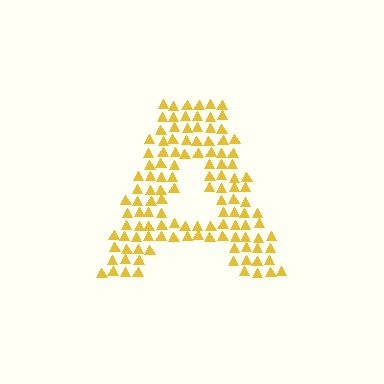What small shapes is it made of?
It is made of small triangles.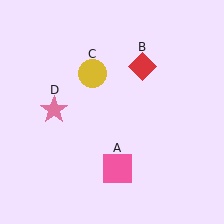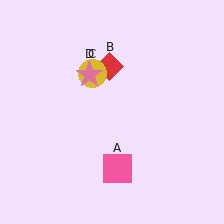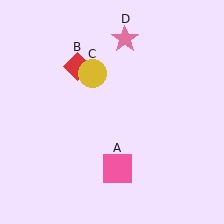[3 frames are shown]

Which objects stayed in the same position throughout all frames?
Pink square (object A) and yellow circle (object C) remained stationary.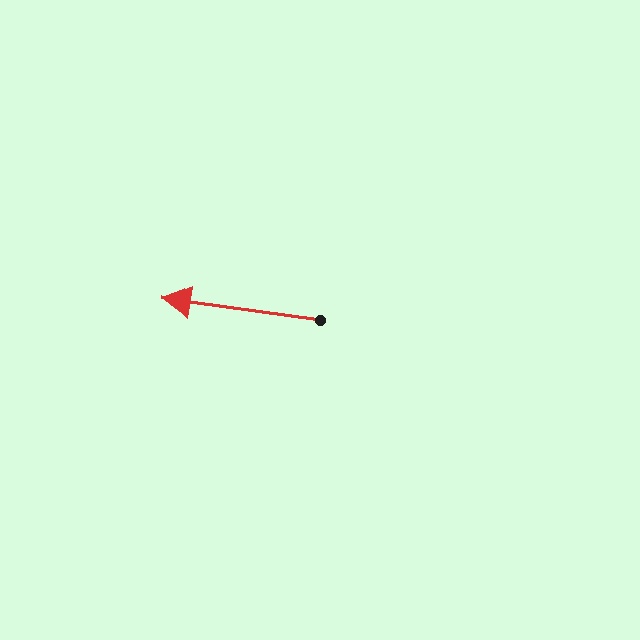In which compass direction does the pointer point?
West.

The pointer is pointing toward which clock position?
Roughly 9 o'clock.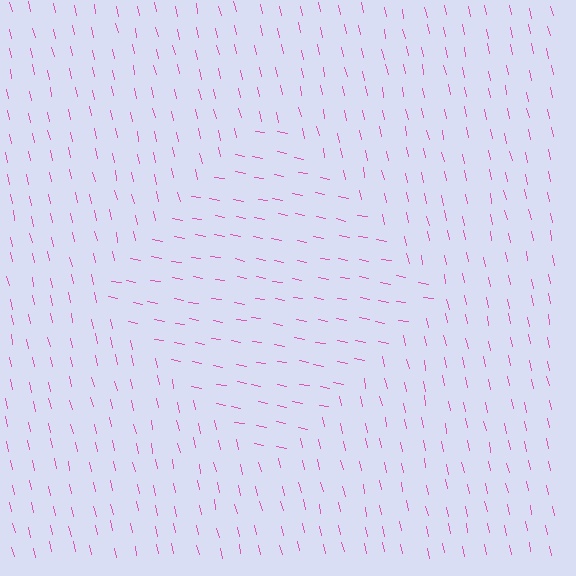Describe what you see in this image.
The image is filled with small pink line segments. A diamond region in the image has lines oriented differently from the surrounding lines, creating a visible texture boundary.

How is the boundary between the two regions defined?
The boundary is defined purely by a change in line orientation (approximately 68 degrees difference). All lines are the same color and thickness.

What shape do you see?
I see a diamond.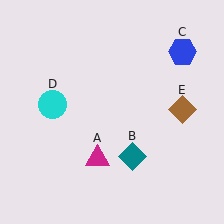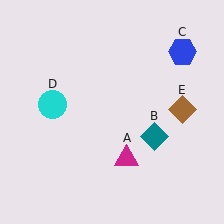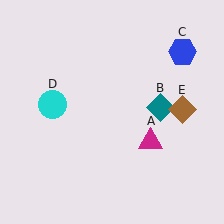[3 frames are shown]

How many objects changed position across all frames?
2 objects changed position: magenta triangle (object A), teal diamond (object B).